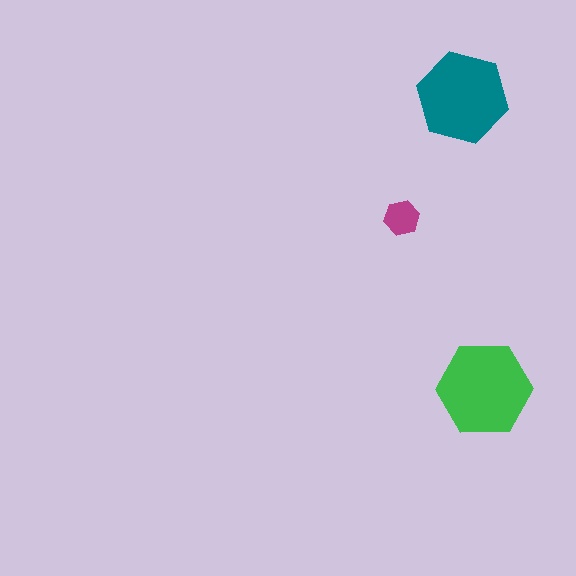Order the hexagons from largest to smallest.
the green one, the teal one, the magenta one.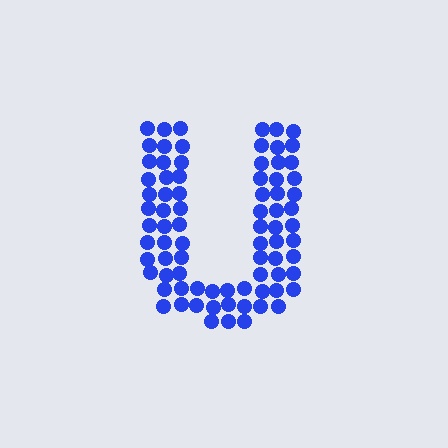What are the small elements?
The small elements are circles.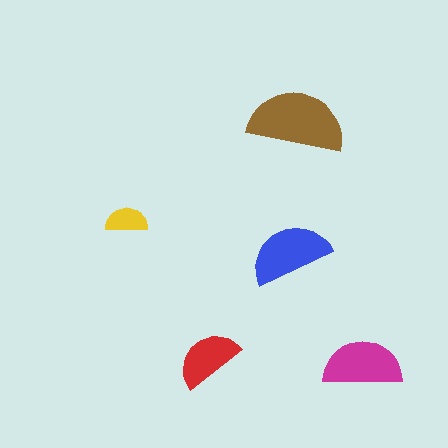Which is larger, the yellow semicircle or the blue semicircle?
The blue one.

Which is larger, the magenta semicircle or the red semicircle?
The magenta one.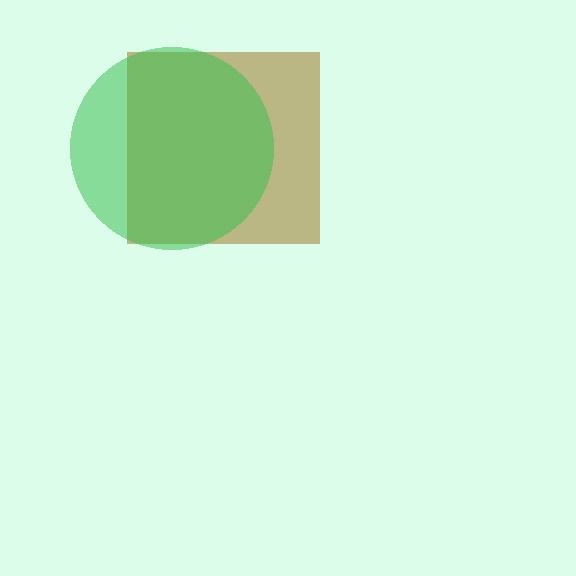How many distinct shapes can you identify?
There are 2 distinct shapes: a brown square, a green circle.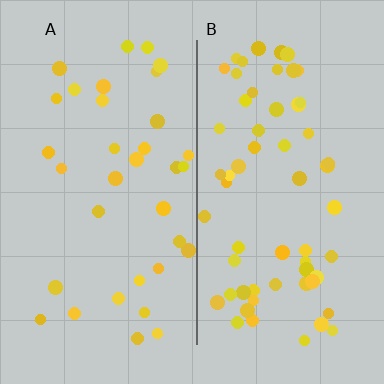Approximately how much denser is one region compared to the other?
Approximately 1.7× — region B over region A.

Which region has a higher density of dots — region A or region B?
B (the right).